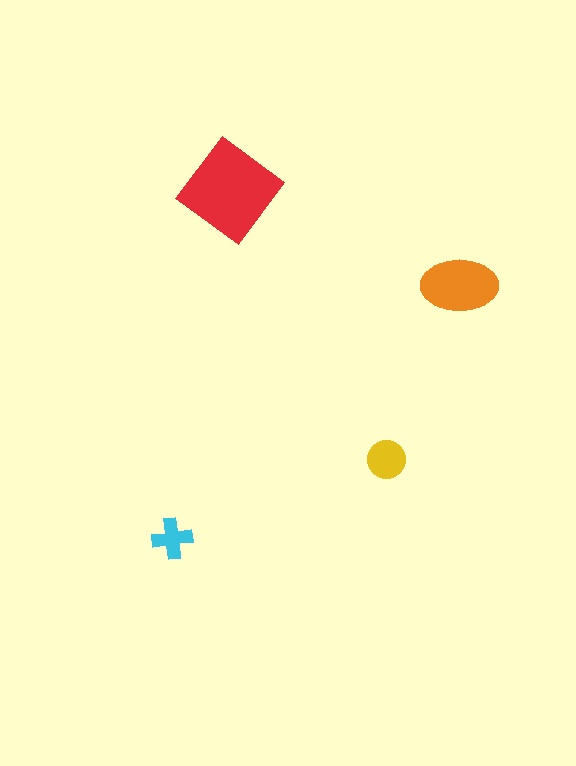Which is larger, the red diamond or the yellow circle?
The red diamond.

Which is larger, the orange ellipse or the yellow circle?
The orange ellipse.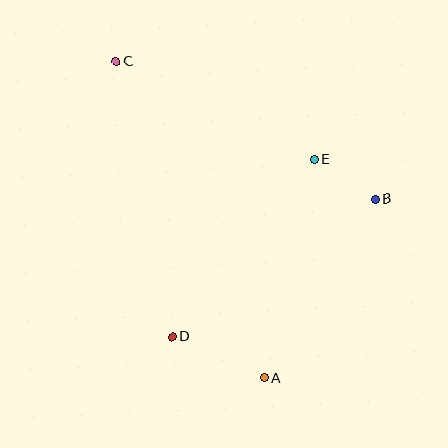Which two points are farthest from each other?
Points A and C are farthest from each other.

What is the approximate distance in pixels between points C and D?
The distance between C and D is approximately 281 pixels.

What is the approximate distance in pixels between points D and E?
The distance between D and E is approximately 227 pixels.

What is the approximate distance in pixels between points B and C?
The distance between B and C is approximately 293 pixels.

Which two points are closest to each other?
Points B and E are closest to each other.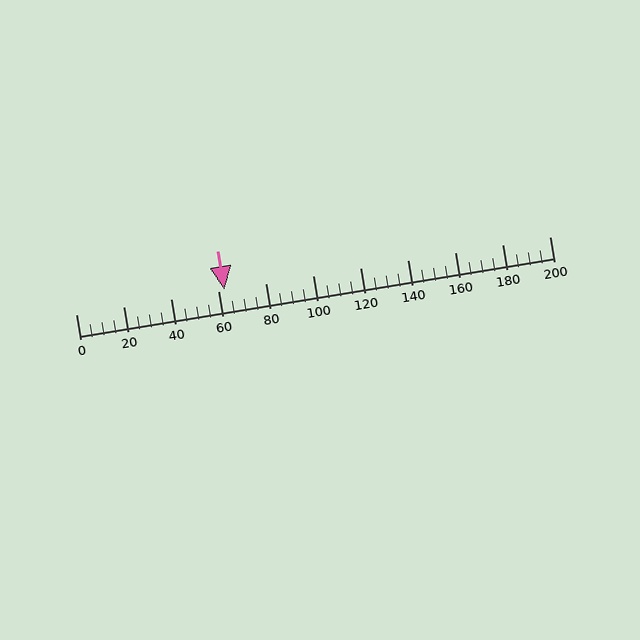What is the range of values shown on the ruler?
The ruler shows values from 0 to 200.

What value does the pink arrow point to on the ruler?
The pink arrow points to approximately 63.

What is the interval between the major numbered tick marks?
The major tick marks are spaced 20 units apart.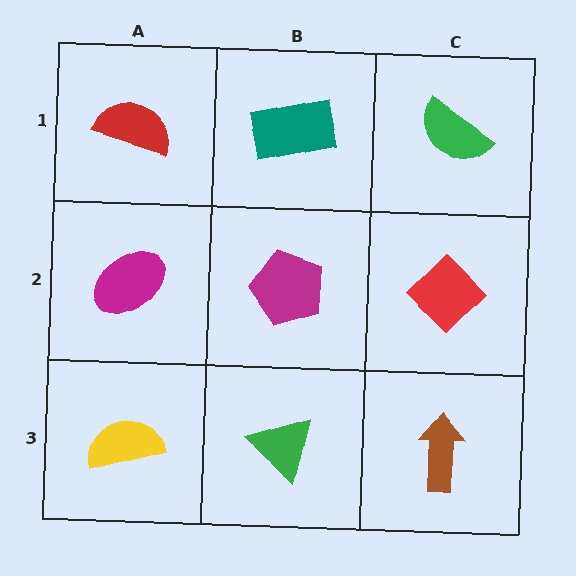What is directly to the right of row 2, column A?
A magenta pentagon.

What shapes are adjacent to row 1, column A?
A magenta ellipse (row 2, column A), a teal rectangle (row 1, column B).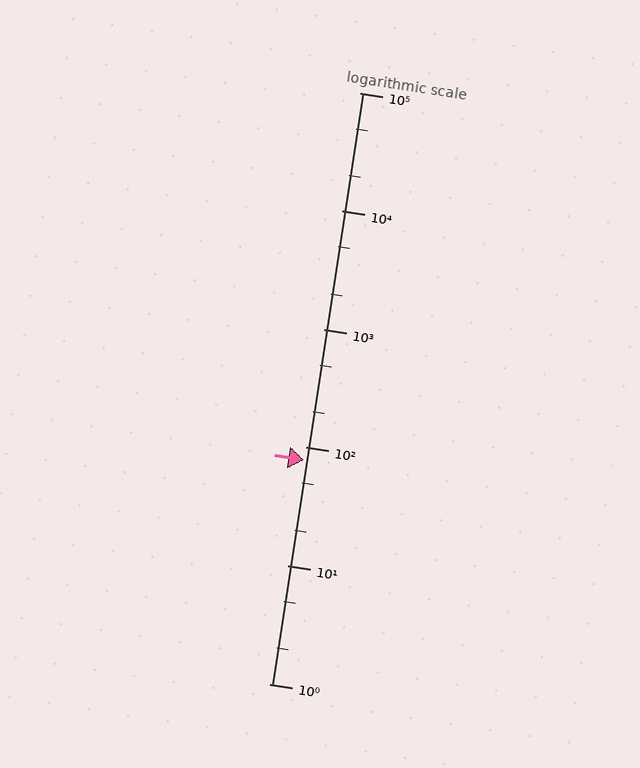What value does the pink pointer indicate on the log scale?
The pointer indicates approximately 78.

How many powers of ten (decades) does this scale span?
The scale spans 5 decades, from 1 to 100000.